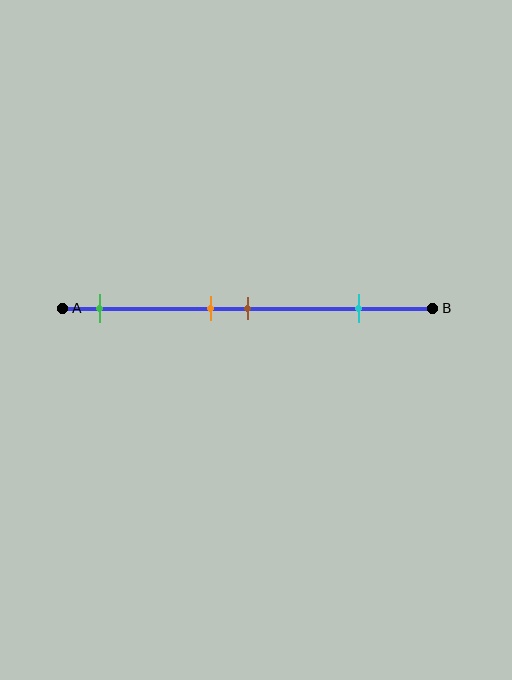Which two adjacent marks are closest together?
The orange and brown marks are the closest adjacent pair.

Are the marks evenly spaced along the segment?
No, the marks are not evenly spaced.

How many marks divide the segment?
There are 4 marks dividing the segment.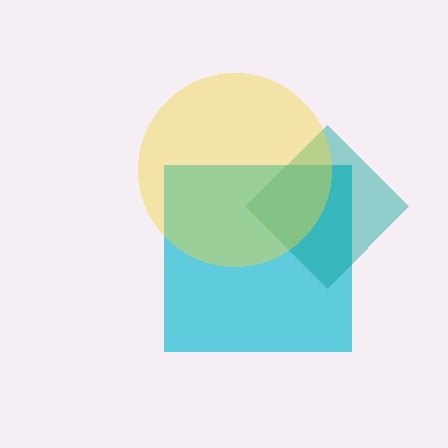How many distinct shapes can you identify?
There are 3 distinct shapes: a cyan square, a teal diamond, a yellow circle.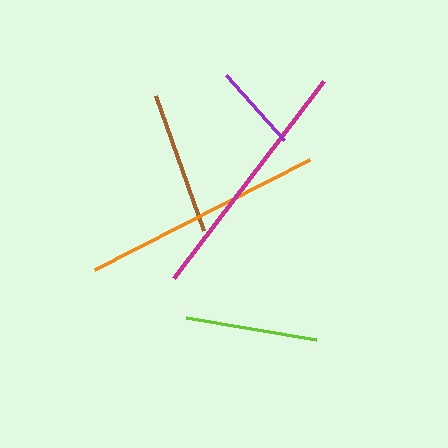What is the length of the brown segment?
The brown segment is approximately 144 pixels long.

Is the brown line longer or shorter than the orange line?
The orange line is longer than the brown line.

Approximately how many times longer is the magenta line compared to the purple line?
The magenta line is approximately 2.9 times the length of the purple line.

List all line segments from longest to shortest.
From longest to shortest: magenta, orange, brown, lime, purple.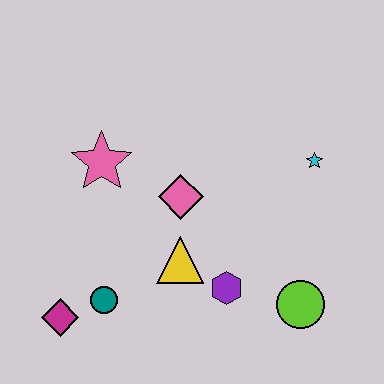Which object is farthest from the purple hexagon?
The pink star is farthest from the purple hexagon.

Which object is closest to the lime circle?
The purple hexagon is closest to the lime circle.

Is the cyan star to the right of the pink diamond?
Yes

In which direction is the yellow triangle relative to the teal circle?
The yellow triangle is to the right of the teal circle.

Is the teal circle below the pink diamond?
Yes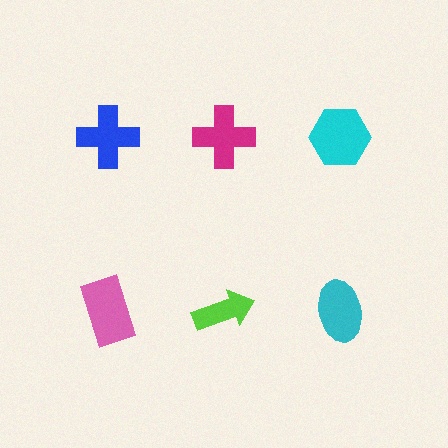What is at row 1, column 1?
A blue cross.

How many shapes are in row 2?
3 shapes.